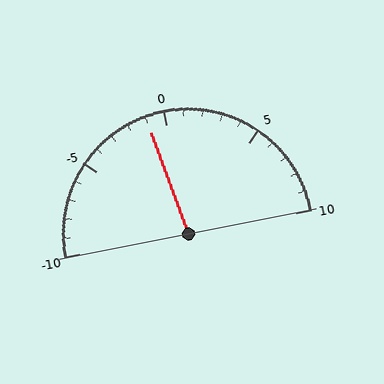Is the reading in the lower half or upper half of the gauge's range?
The reading is in the lower half of the range (-10 to 10).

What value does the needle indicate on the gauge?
The needle indicates approximately -1.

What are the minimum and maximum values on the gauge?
The gauge ranges from -10 to 10.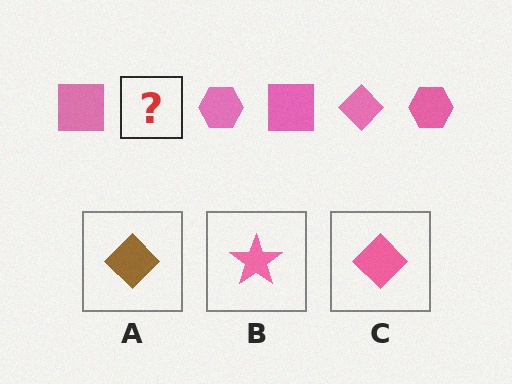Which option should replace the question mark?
Option C.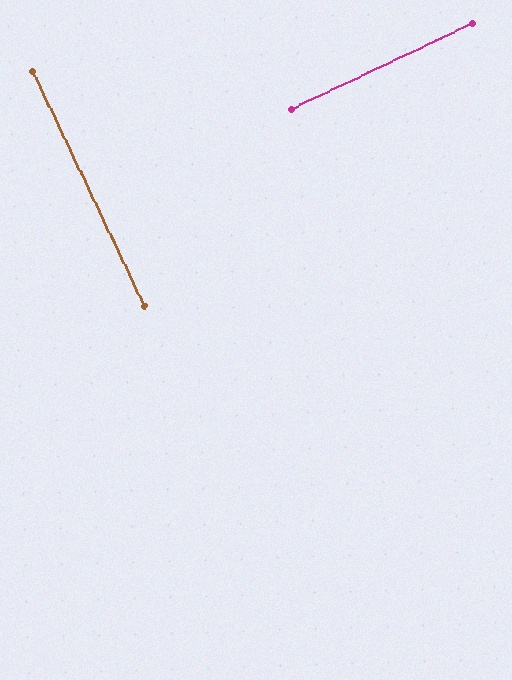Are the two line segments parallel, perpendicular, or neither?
Perpendicular — they meet at approximately 90°.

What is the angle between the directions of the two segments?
Approximately 90 degrees.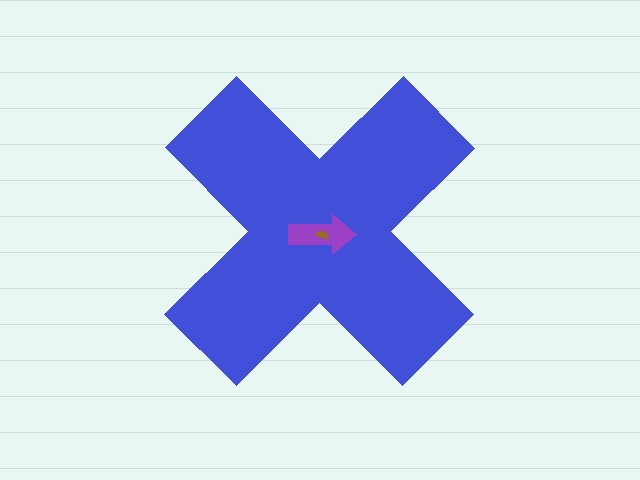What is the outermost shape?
The blue cross.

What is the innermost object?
The brown semicircle.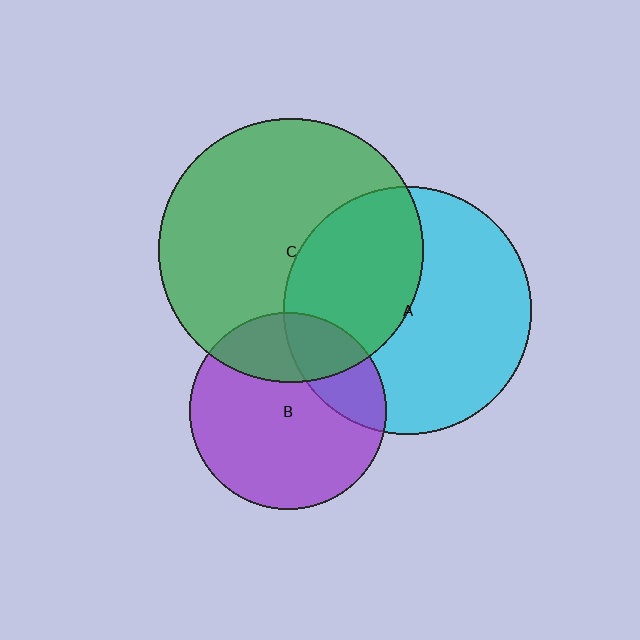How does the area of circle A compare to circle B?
Approximately 1.6 times.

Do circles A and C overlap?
Yes.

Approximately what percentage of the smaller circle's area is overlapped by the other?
Approximately 40%.